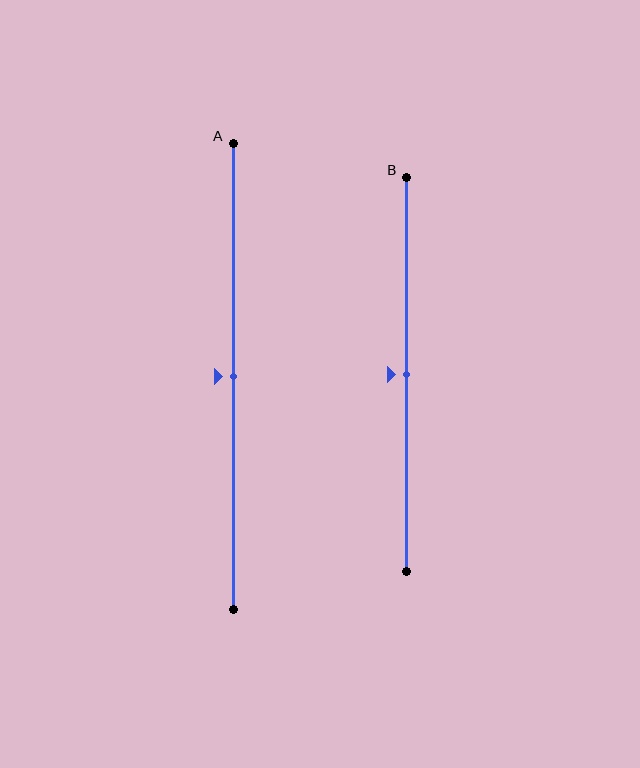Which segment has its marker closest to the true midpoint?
Segment A has its marker closest to the true midpoint.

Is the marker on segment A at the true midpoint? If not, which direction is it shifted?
Yes, the marker on segment A is at the true midpoint.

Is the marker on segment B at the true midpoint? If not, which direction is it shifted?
Yes, the marker on segment B is at the true midpoint.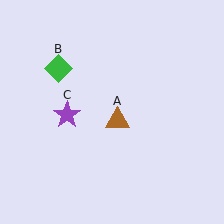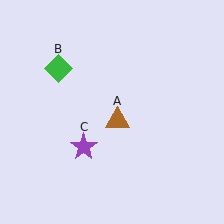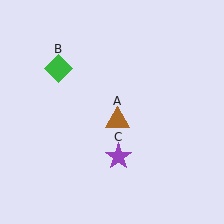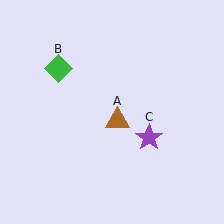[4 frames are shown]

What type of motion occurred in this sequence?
The purple star (object C) rotated counterclockwise around the center of the scene.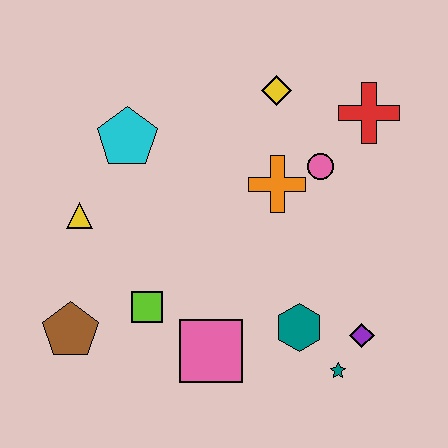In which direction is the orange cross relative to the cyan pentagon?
The orange cross is to the right of the cyan pentagon.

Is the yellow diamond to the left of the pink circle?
Yes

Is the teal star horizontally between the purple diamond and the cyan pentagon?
Yes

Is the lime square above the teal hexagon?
Yes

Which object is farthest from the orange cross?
The brown pentagon is farthest from the orange cross.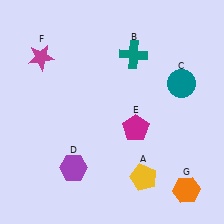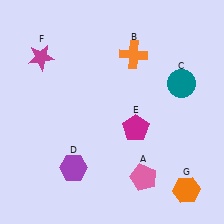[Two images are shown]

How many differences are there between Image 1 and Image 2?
There are 2 differences between the two images.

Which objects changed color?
A changed from yellow to pink. B changed from teal to orange.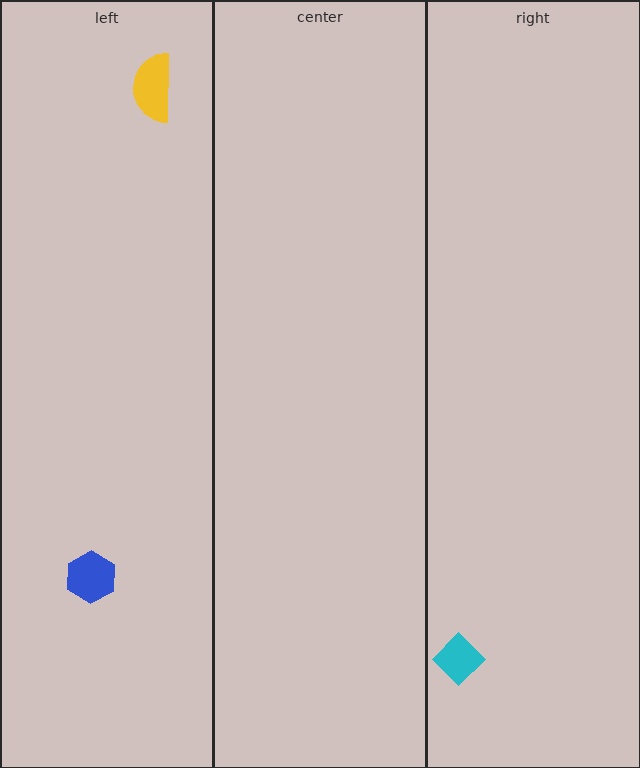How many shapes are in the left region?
2.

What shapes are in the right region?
The cyan diamond.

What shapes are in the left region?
The yellow semicircle, the blue hexagon.